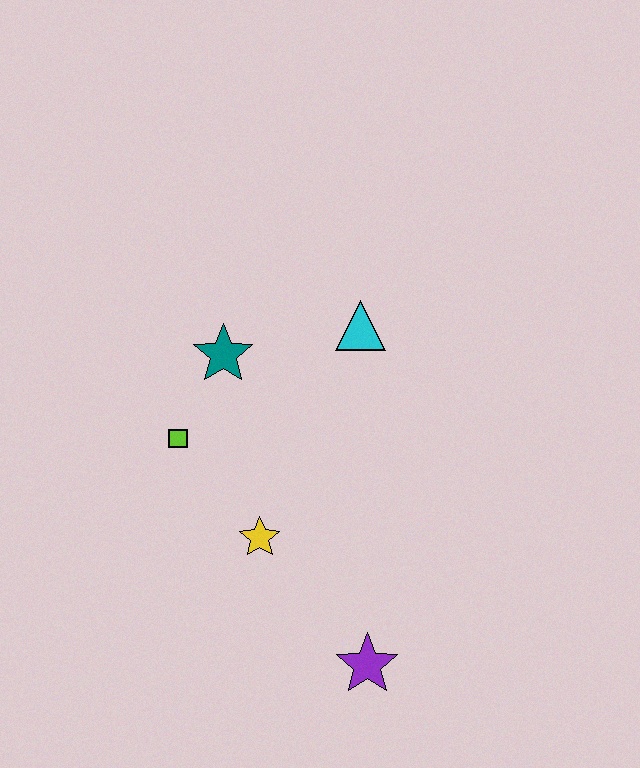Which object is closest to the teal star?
The lime square is closest to the teal star.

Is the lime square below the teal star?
Yes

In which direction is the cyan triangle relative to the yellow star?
The cyan triangle is above the yellow star.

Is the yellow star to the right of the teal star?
Yes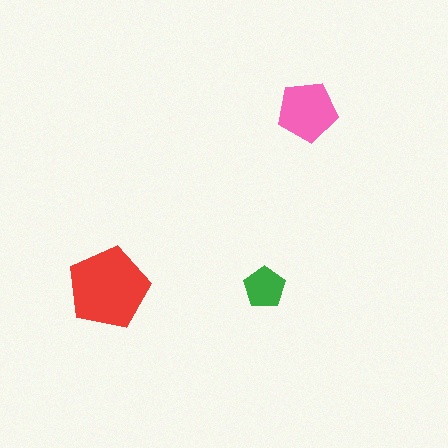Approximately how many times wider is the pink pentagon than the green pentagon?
About 1.5 times wider.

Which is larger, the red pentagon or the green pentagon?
The red one.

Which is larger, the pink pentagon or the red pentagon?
The red one.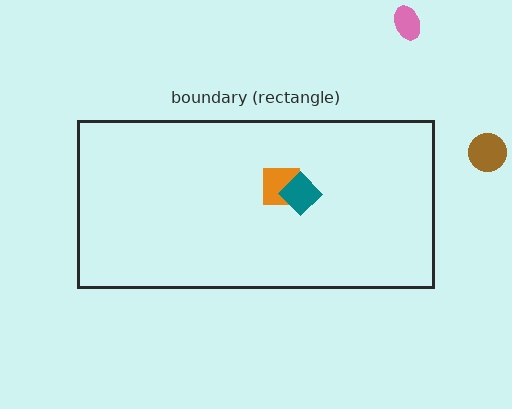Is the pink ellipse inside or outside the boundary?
Outside.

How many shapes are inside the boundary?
2 inside, 2 outside.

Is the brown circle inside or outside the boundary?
Outside.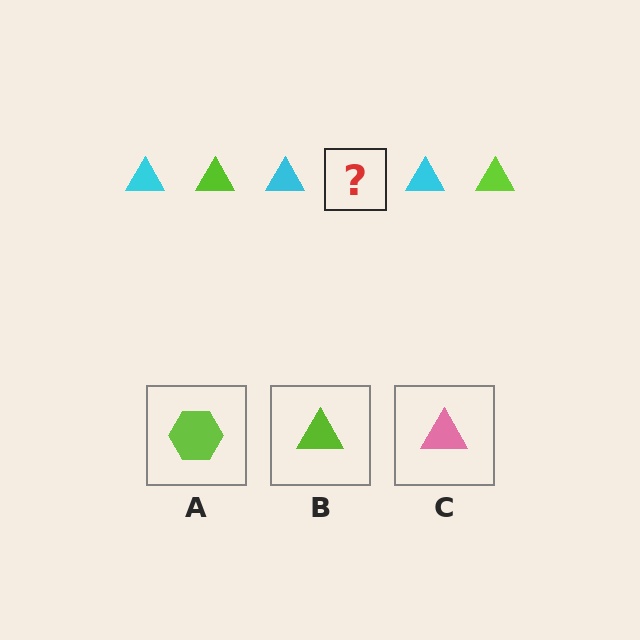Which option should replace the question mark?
Option B.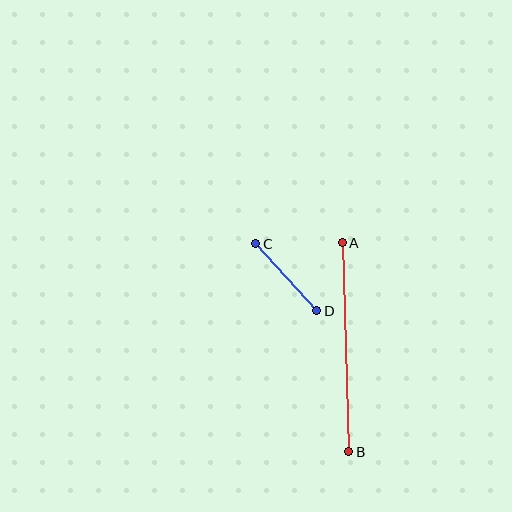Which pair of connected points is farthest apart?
Points A and B are farthest apart.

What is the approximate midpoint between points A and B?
The midpoint is at approximately (346, 347) pixels.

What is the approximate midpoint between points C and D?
The midpoint is at approximately (286, 277) pixels.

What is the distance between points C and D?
The distance is approximately 91 pixels.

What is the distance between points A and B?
The distance is approximately 209 pixels.